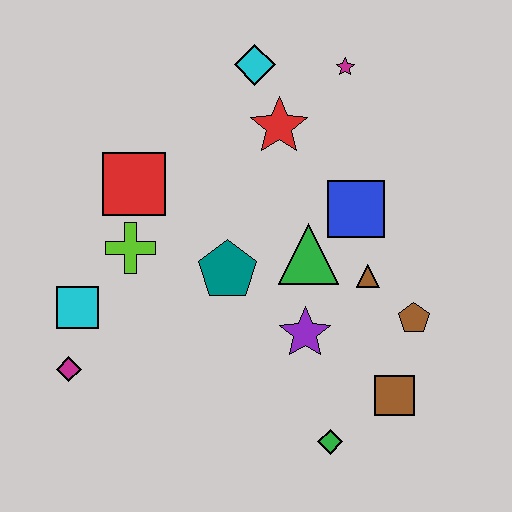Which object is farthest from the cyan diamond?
The green diamond is farthest from the cyan diamond.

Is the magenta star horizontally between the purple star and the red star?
No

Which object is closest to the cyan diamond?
The red star is closest to the cyan diamond.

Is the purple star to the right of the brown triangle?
No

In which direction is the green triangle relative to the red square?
The green triangle is to the right of the red square.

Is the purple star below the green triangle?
Yes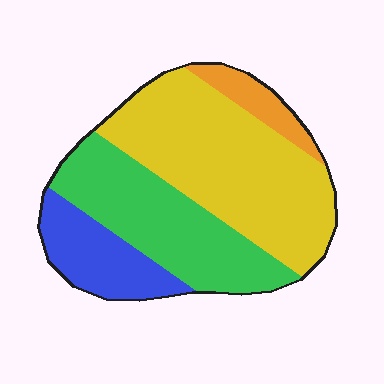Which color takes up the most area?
Yellow, at roughly 45%.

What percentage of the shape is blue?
Blue takes up about one sixth (1/6) of the shape.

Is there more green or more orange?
Green.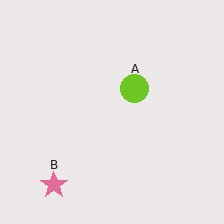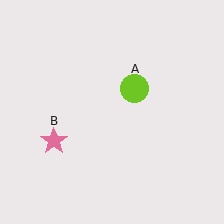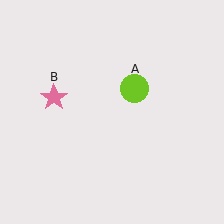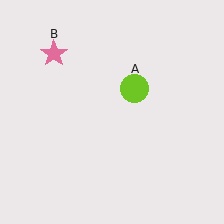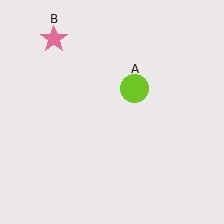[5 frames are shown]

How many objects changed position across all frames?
1 object changed position: pink star (object B).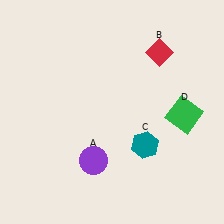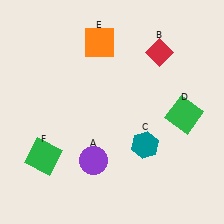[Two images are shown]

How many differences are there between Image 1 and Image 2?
There are 2 differences between the two images.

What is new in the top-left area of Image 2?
An orange square (E) was added in the top-left area of Image 2.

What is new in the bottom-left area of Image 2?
A green square (F) was added in the bottom-left area of Image 2.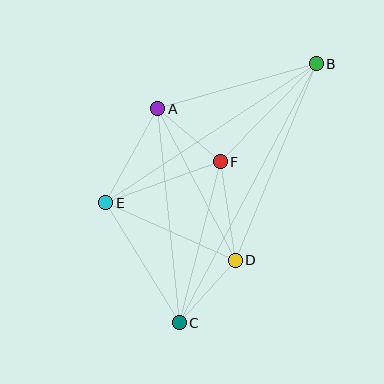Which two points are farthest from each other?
Points B and C are farthest from each other.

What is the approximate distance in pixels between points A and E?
The distance between A and E is approximately 107 pixels.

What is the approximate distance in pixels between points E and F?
The distance between E and F is approximately 122 pixels.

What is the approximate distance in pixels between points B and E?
The distance between B and E is approximately 252 pixels.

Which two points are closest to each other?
Points A and F are closest to each other.